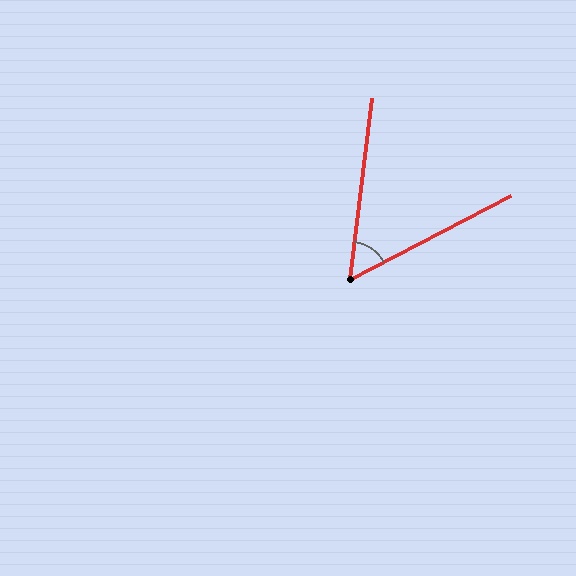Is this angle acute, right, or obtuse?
It is acute.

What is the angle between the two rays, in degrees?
Approximately 56 degrees.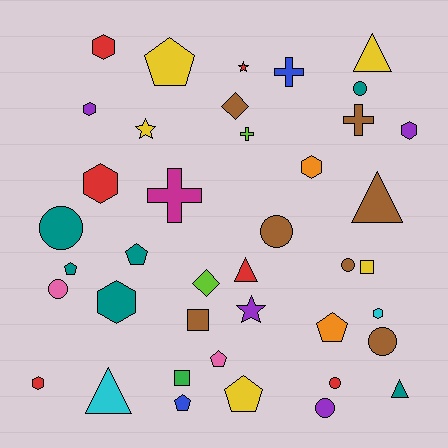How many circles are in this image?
There are 8 circles.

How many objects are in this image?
There are 40 objects.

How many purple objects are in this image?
There are 4 purple objects.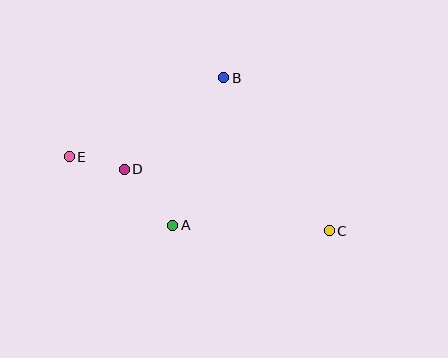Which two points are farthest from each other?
Points C and E are farthest from each other.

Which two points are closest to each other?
Points D and E are closest to each other.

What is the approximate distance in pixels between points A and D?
The distance between A and D is approximately 74 pixels.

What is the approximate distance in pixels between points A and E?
The distance between A and E is approximately 124 pixels.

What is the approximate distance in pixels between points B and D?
The distance between B and D is approximately 135 pixels.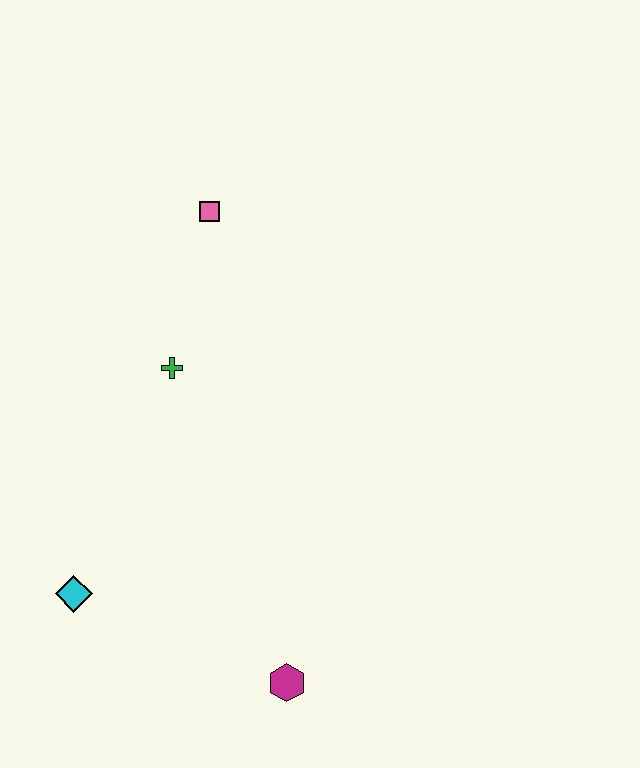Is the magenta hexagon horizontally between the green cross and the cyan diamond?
No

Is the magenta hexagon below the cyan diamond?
Yes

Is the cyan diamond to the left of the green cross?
Yes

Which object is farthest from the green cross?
The magenta hexagon is farthest from the green cross.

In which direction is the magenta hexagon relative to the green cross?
The magenta hexagon is below the green cross.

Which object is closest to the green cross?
The pink square is closest to the green cross.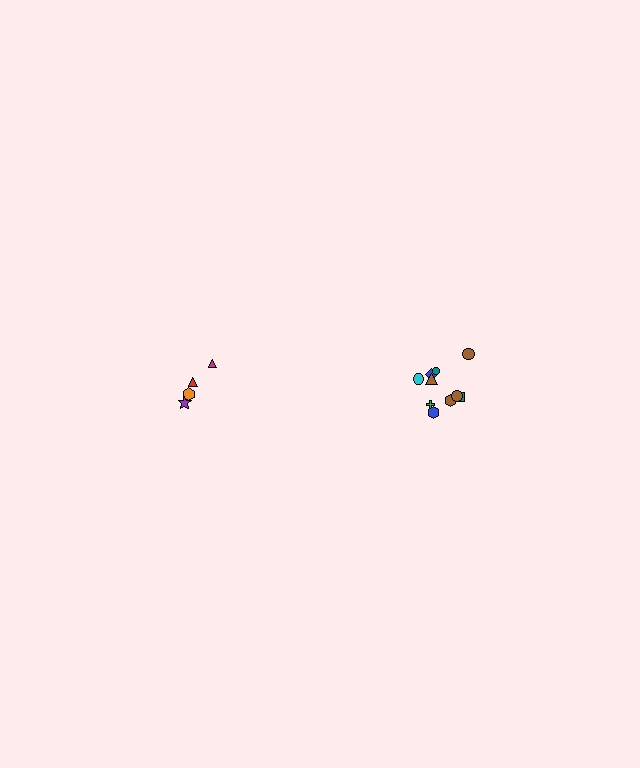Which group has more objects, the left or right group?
The right group.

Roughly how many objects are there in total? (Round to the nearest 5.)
Roughly 15 objects in total.